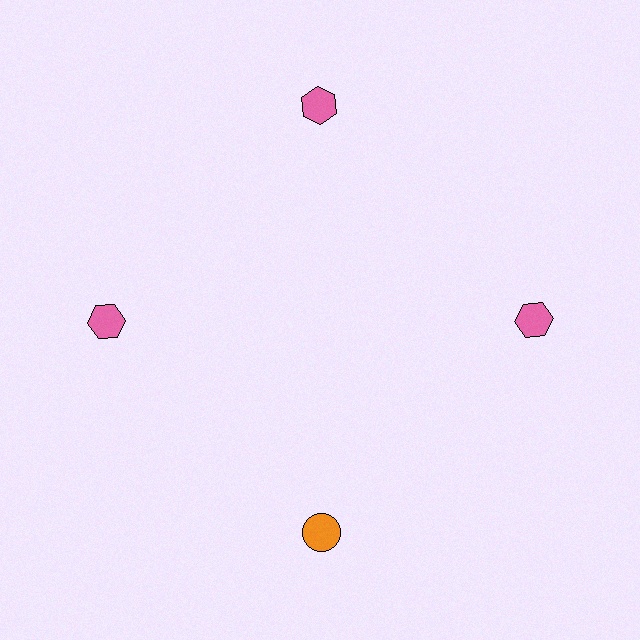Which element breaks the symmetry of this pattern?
The orange circle at roughly the 6 o'clock position breaks the symmetry. All other shapes are pink hexagons.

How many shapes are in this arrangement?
There are 4 shapes arranged in a ring pattern.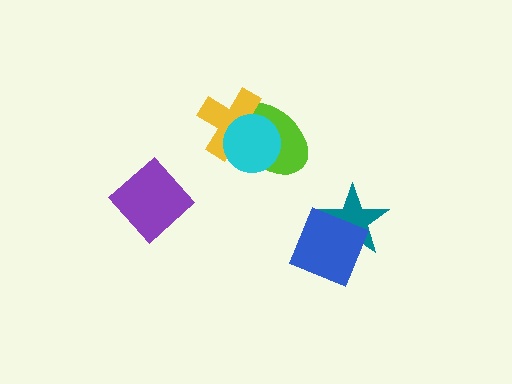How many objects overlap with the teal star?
1 object overlaps with the teal star.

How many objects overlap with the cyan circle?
2 objects overlap with the cyan circle.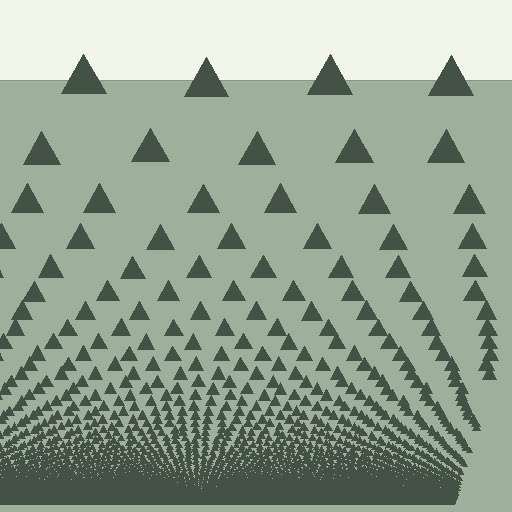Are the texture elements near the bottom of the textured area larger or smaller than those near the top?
Smaller. The gradient is inverted — elements near the bottom are smaller and denser.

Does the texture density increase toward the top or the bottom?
Density increases toward the bottom.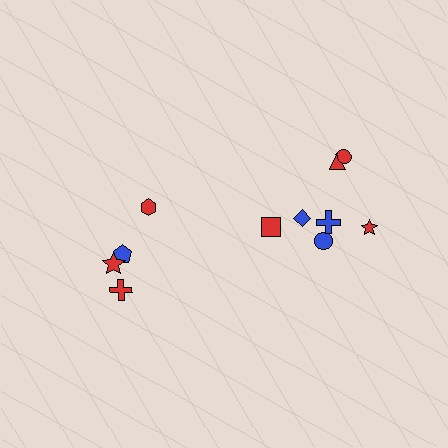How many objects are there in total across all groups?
There are 11 objects.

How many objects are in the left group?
There are 4 objects.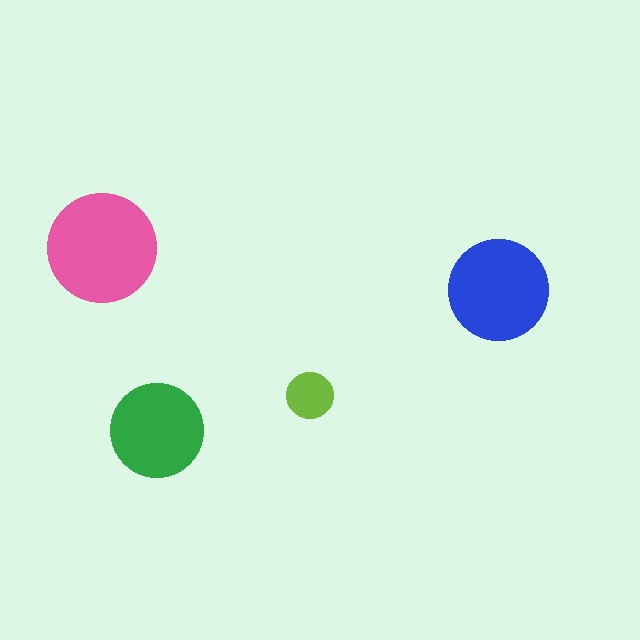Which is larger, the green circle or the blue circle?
The blue one.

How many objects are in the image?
There are 4 objects in the image.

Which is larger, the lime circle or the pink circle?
The pink one.